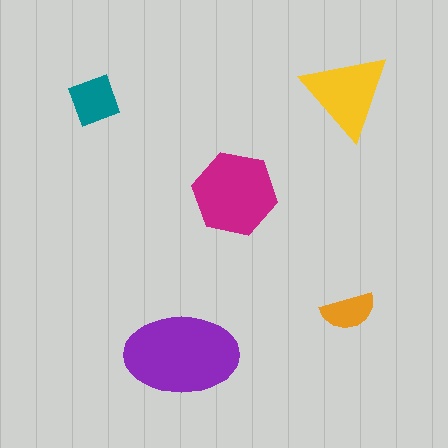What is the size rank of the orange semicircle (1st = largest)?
5th.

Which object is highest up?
The yellow triangle is topmost.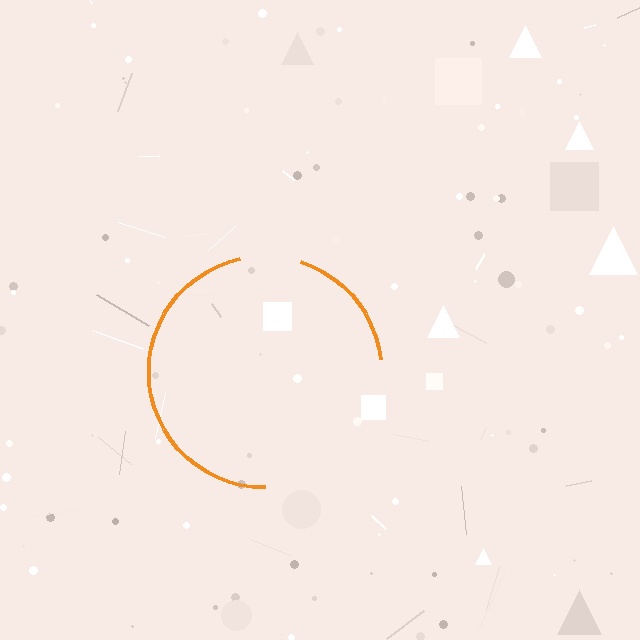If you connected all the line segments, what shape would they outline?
They would outline a circle.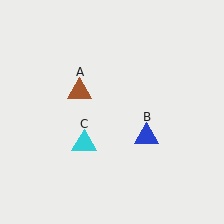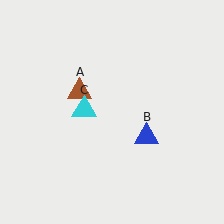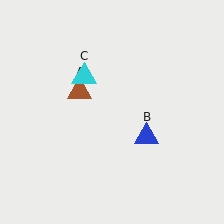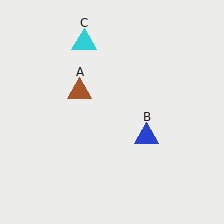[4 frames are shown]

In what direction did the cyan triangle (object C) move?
The cyan triangle (object C) moved up.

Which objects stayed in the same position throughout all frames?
Brown triangle (object A) and blue triangle (object B) remained stationary.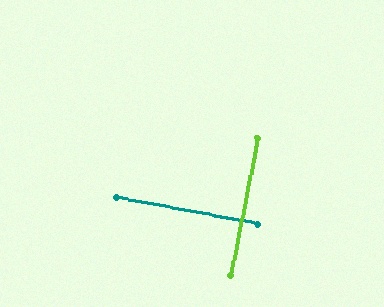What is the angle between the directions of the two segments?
Approximately 89 degrees.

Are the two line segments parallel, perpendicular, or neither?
Perpendicular — they meet at approximately 89°.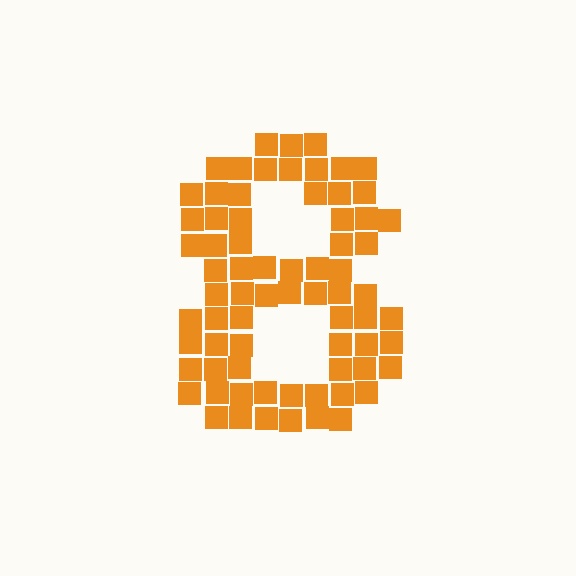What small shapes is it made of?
It is made of small squares.